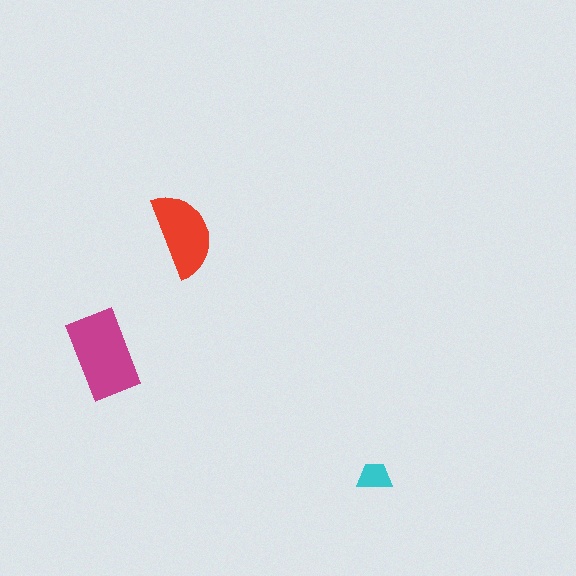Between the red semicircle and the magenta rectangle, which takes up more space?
The magenta rectangle.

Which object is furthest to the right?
The cyan trapezoid is rightmost.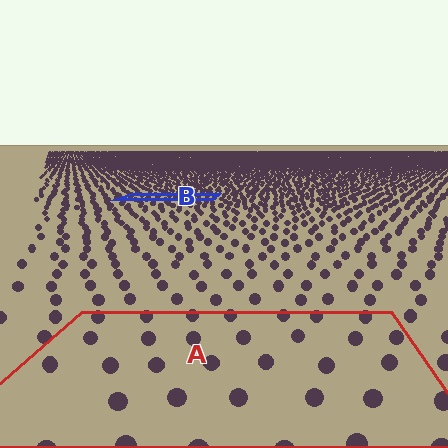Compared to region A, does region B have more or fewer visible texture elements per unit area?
Region B has more texture elements per unit area — they are packed more densely because it is farther away.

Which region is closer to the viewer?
Region A is closer. The texture elements there are larger and more spread out.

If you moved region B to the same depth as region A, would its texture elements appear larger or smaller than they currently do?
They would appear larger. At a closer depth, the same texture elements are projected at a bigger on-screen size.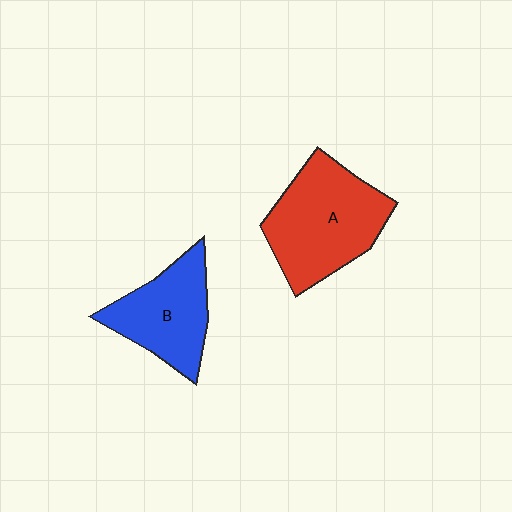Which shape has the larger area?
Shape A (red).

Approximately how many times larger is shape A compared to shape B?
Approximately 1.3 times.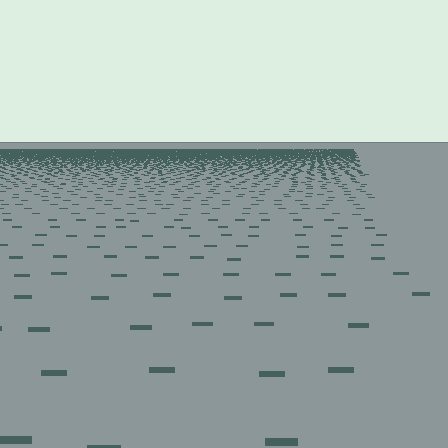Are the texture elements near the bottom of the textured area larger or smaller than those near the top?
Larger. Near the bottom, elements are closer to the viewer and appear at a bigger on-screen size.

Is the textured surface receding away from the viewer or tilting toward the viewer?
The surface is receding away from the viewer. Texture elements get smaller and denser toward the top.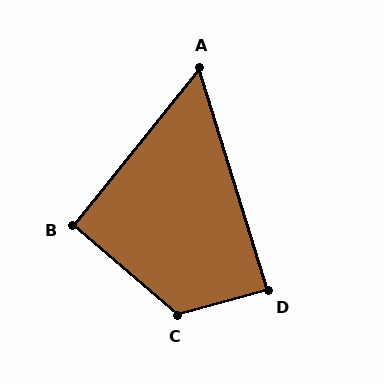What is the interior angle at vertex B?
Approximately 91 degrees (approximately right).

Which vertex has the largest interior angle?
C, at approximately 124 degrees.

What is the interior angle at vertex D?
Approximately 89 degrees (approximately right).